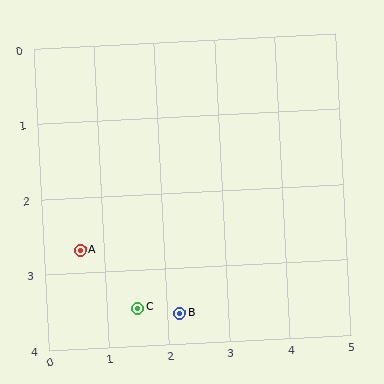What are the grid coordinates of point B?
Point B is at approximately (2.2, 3.6).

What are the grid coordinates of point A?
Point A is at approximately (0.6, 2.7).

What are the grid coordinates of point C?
Point C is at approximately (1.5, 3.5).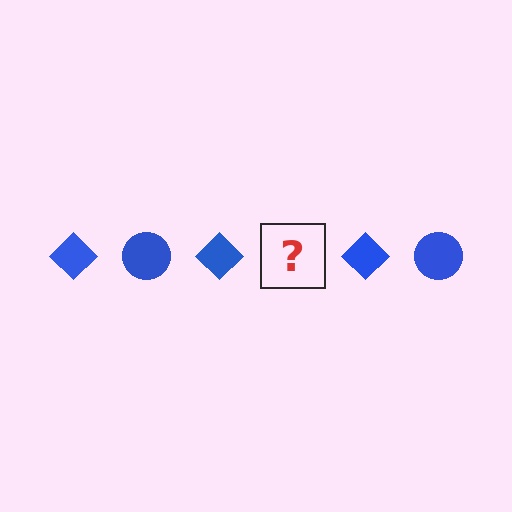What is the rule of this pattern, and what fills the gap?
The rule is that the pattern cycles through diamond, circle shapes in blue. The gap should be filled with a blue circle.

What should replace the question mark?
The question mark should be replaced with a blue circle.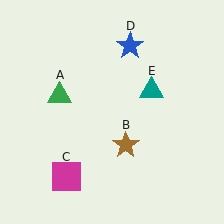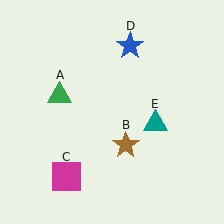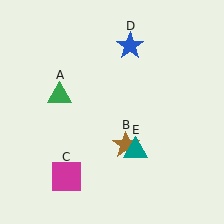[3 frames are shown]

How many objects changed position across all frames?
1 object changed position: teal triangle (object E).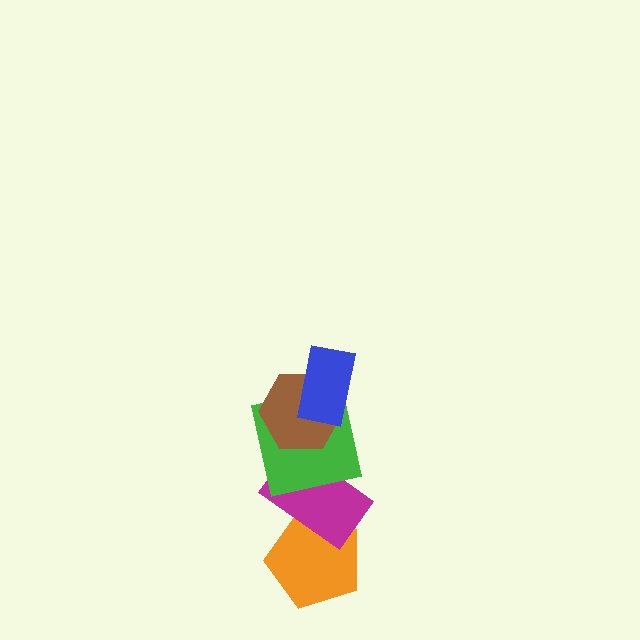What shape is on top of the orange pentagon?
The magenta rectangle is on top of the orange pentagon.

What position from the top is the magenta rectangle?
The magenta rectangle is 4th from the top.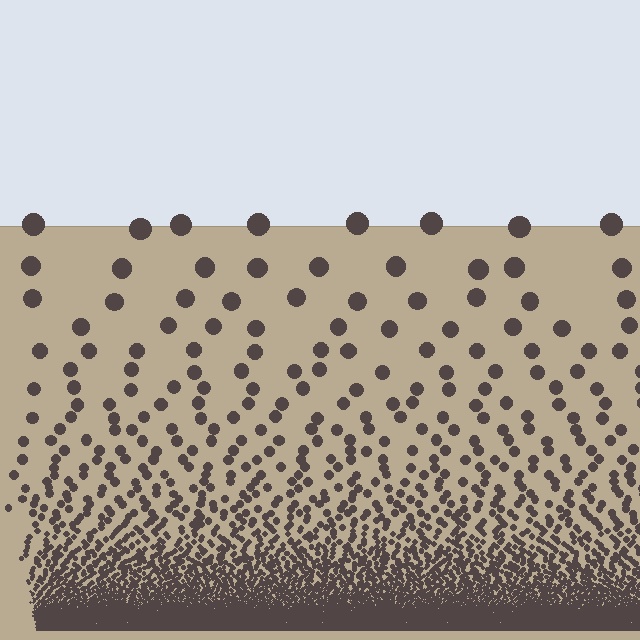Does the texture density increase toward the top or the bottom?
Density increases toward the bottom.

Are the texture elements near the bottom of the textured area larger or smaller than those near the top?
Smaller. The gradient is inverted — elements near the bottom are smaller and denser.